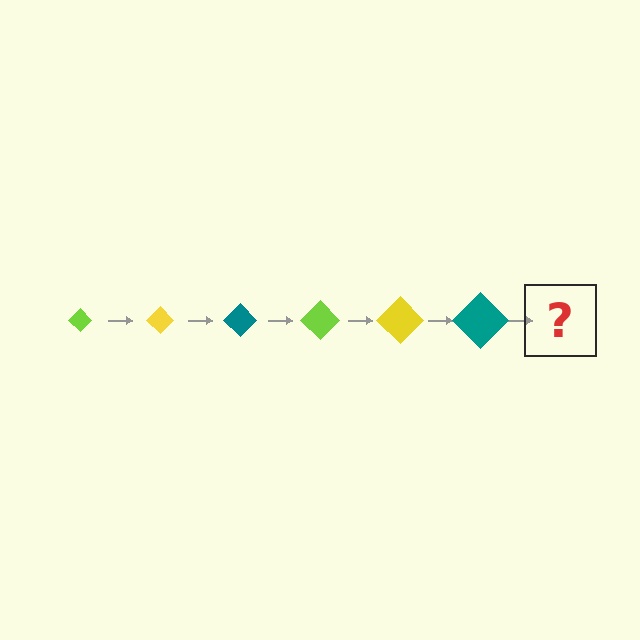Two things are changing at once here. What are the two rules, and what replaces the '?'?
The two rules are that the diamond grows larger each step and the color cycles through lime, yellow, and teal. The '?' should be a lime diamond, larger than the previous one.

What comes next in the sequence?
The next element should be a lime diamond, larger than the previous one.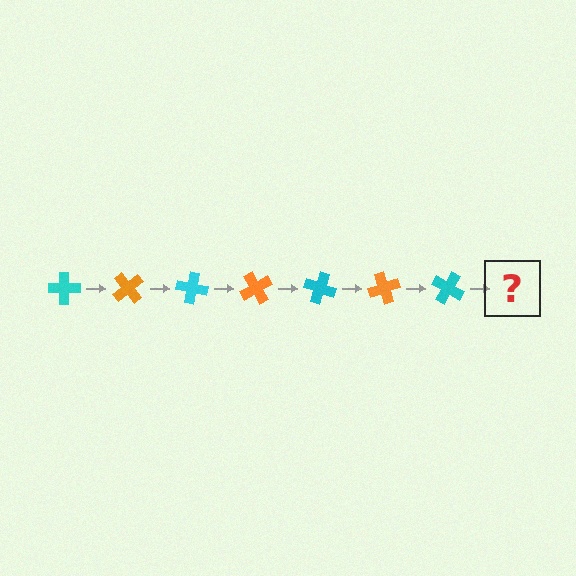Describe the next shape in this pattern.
It should be an orange cross, rotated 350 degrees from the start.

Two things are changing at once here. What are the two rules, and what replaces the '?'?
The two rules are that it rotates 50 degrees each step and the color cycles through cyan and orange. The '?' should be an orange cross, rotated 350 degrees from the start.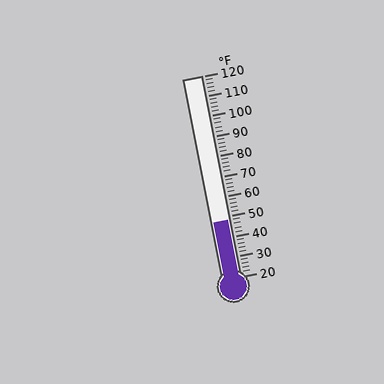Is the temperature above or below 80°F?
The temperature is below 80°F.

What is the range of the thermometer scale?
The thermometer scale ranges from 20°F to 120°F.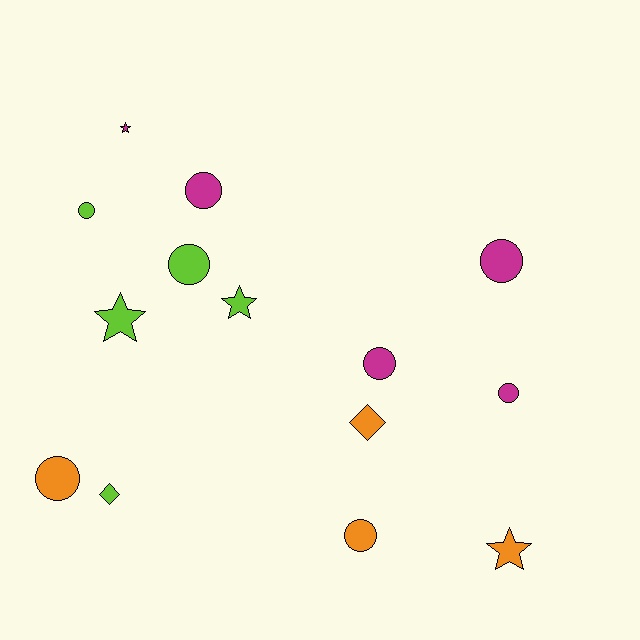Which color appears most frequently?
Lime, with 5 objects.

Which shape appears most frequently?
Circle, with 8 objects.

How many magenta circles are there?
There are 4 magenta circles.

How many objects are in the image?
There are 14 objects.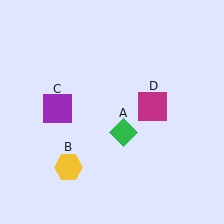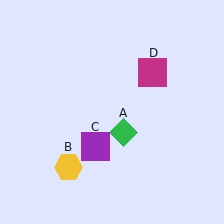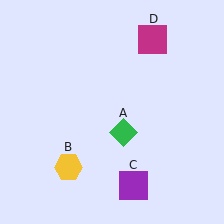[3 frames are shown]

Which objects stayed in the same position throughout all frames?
Green diamond (object A) and yellow hexagon (object B) remained stationary.